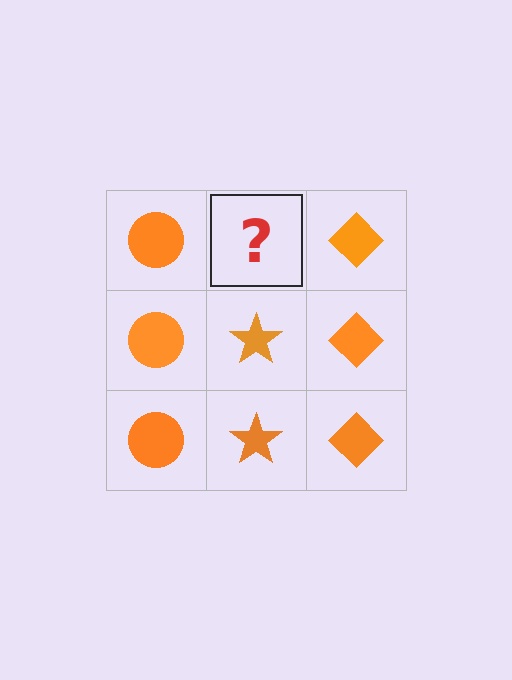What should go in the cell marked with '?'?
The missing cell should contain an orange star.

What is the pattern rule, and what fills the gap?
The rule is that each column has a consistent shape. The gap should be filled with an orange star.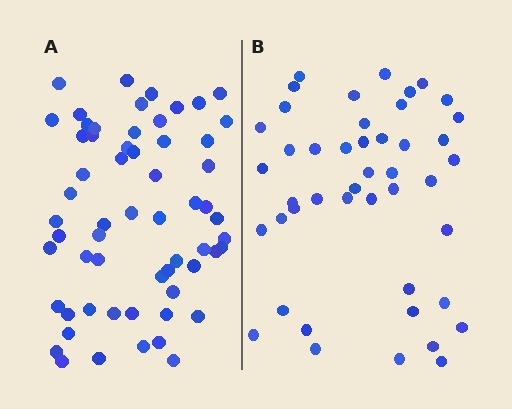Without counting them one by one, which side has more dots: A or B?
Region A (the left region) has more dots.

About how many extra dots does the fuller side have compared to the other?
Region A has approximately 15 more dots than region B.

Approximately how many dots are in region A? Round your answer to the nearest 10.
About 60 dots.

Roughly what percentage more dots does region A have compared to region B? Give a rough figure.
About 35% more.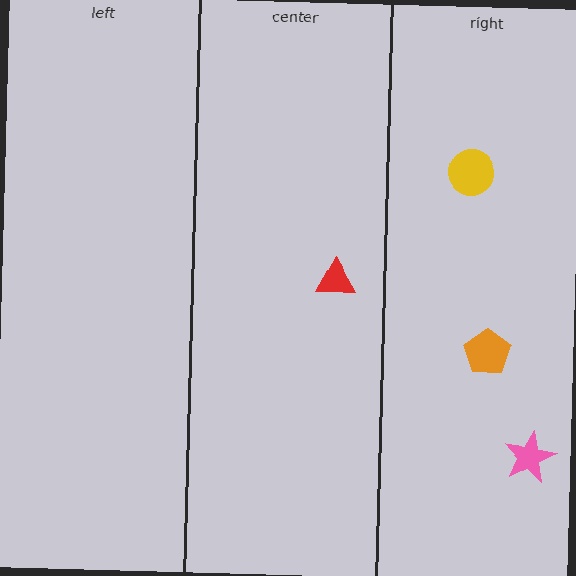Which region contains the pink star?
The right region.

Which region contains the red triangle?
The center region.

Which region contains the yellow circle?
The right region.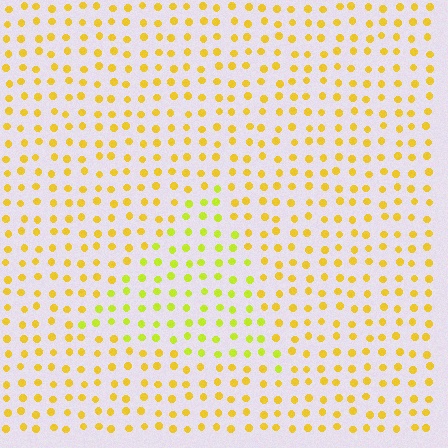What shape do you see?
I see a triangle.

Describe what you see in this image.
The image is filled with small yellow elements in a uniform arrangement. A triangle-shaped region is visible where the elements are tinted to a slightly different hue, forming a subtle color boundary.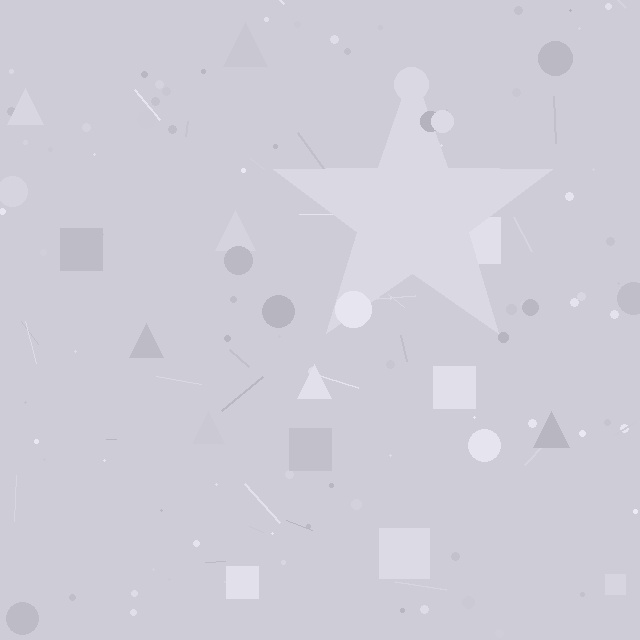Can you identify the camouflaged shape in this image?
The camouflaged shape is a star.